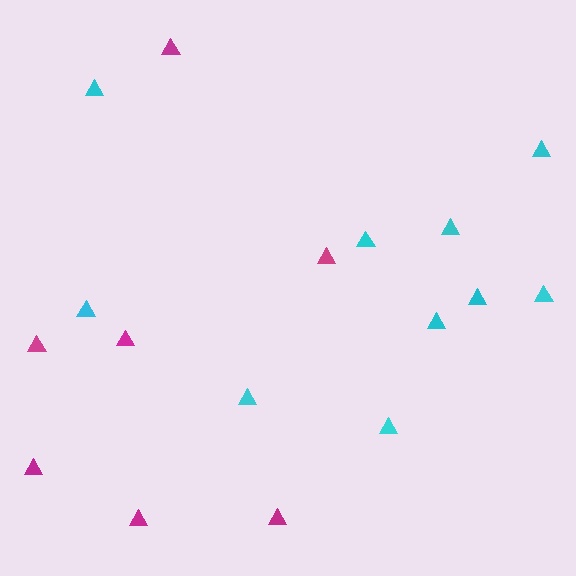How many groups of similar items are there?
There are 2 groups: one group of magenta triangles (7) and one group of cyan triangles (10).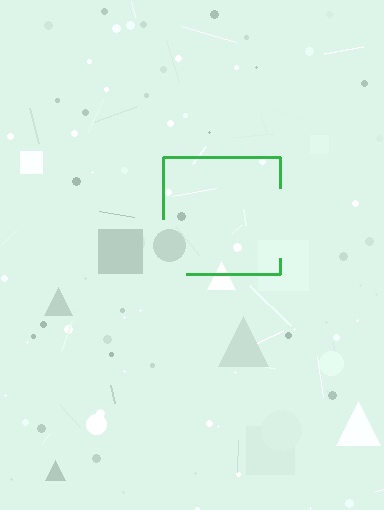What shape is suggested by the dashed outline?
The dashed outline suggests a square.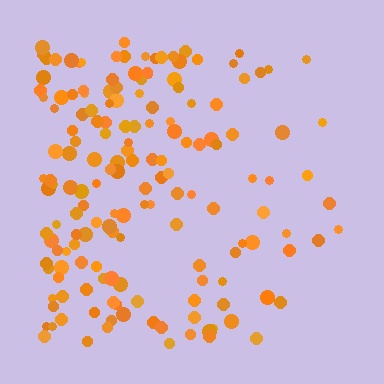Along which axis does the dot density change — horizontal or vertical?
Horizontal.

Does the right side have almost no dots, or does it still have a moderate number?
Still a moderate number, just noticeably fewer than the left.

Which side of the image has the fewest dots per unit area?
The right.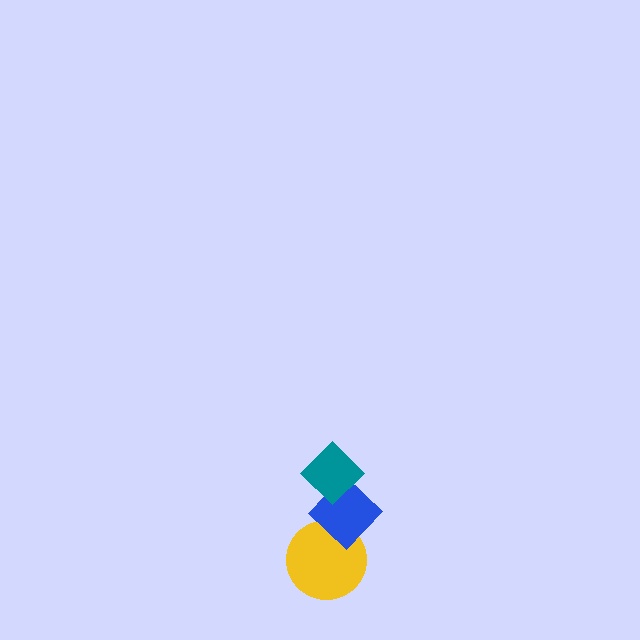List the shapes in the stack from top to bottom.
From top to bottom: the teal diamond, the blue diamond, the yellow circle.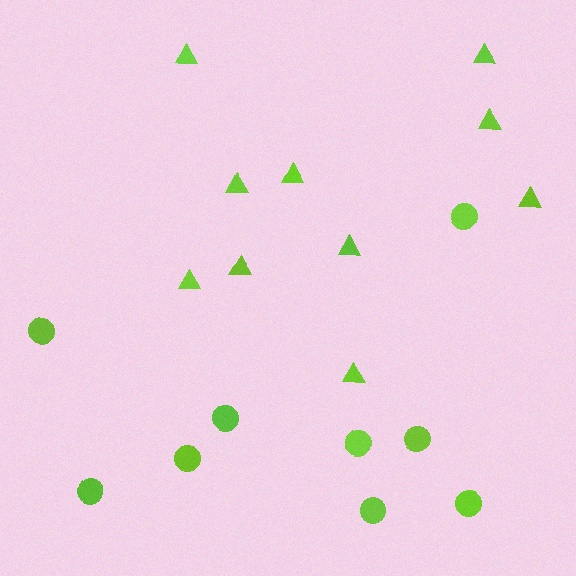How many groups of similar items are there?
There are 2 groups: one group of circles (9) and one group of triangles (10).